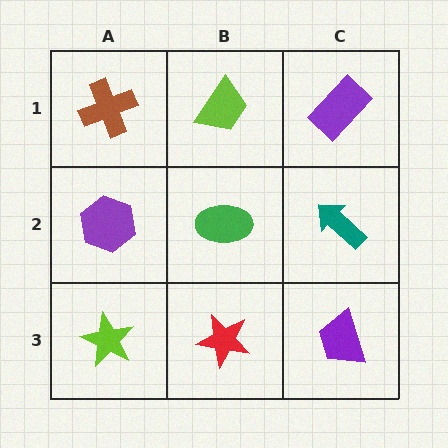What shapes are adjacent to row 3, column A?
A purple hexagon (row 2, column A), a red star (row 3, column B).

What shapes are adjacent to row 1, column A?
A purple hexagon (row 2, column A), a lime trapezoid (row 1, column B).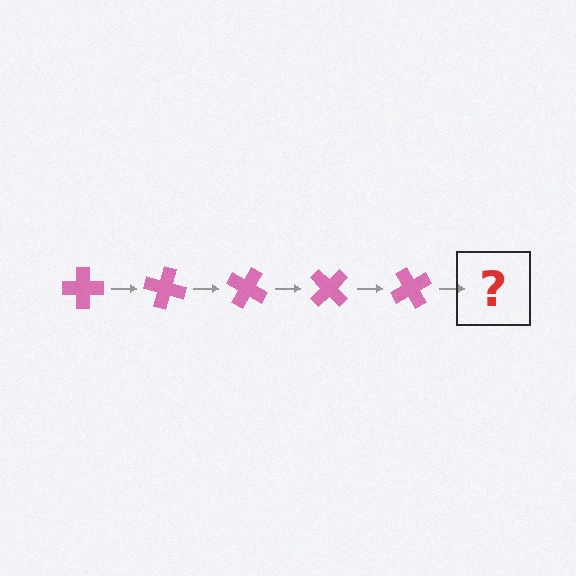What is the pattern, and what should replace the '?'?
The pattern is that the cross rotates 15 degrees each step. The '?' should be a pink cross rotated 75 degrees.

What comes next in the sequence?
The next element should be a pink cross rotated 75 degrees.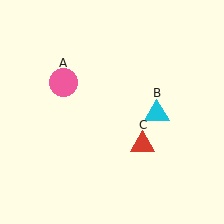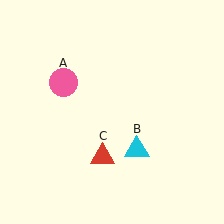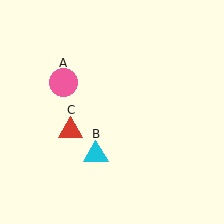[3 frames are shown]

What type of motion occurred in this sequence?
The cyan triangle (object B), red triangle (object C) rotated clockwise around the center of the scene.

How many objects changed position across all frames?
2 objects changed position: cyan triangle (object B), red triangle (object C).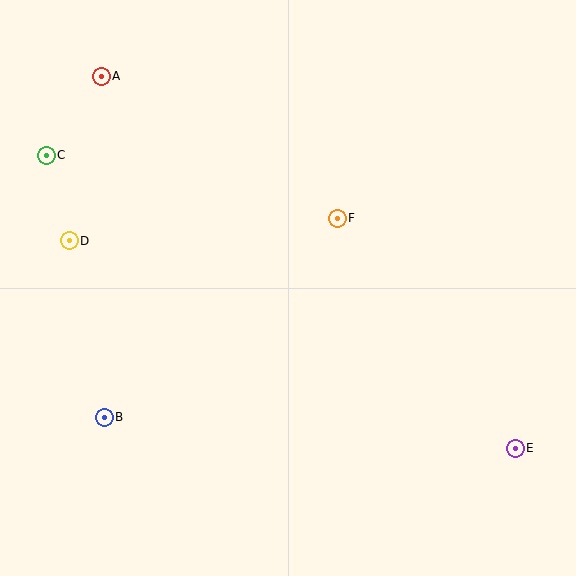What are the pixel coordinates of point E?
Point E is at (515, 448).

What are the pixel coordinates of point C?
Point C is at (46, 155).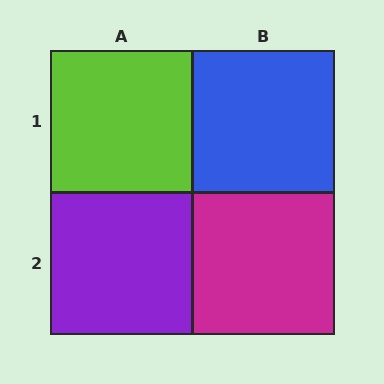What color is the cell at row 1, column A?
Lime.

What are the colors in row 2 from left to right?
Purple, magenta.